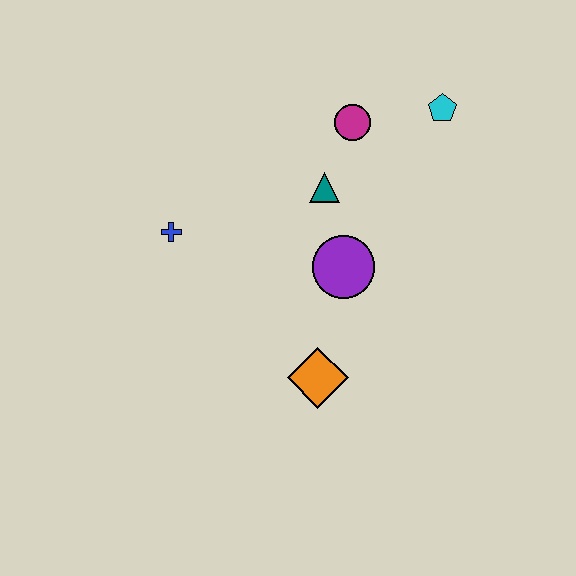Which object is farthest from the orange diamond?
The cyan pentagon is farthest from the orange diamond.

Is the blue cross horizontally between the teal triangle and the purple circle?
No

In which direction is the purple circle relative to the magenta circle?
The purple circle is below the magenta circle.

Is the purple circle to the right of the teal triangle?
Yes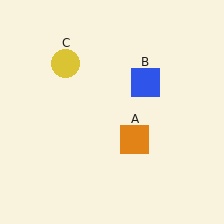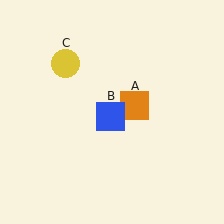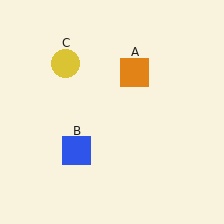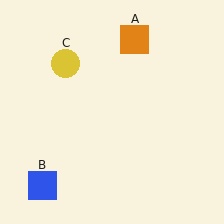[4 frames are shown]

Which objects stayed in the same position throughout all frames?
Yellow circle (object C) remained stationary.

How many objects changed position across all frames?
2 objects changed position: orange square (object A), blue square (object B).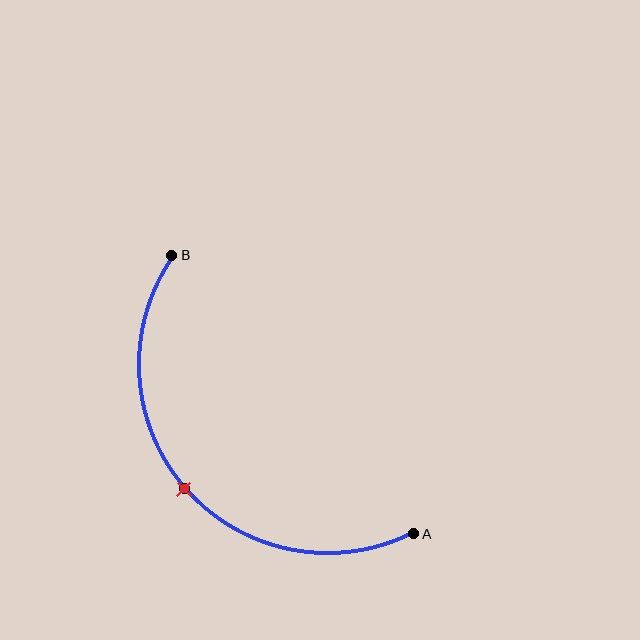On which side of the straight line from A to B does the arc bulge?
The arc bulges below and to the left of the straight line connecting A and B.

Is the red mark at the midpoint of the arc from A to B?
Yes. The red mark lies on the arc at equal arc-length from both A and B — it is the arc midpoint.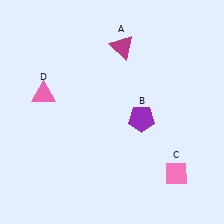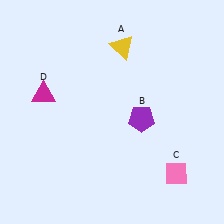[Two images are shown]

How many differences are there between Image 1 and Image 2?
There are 2 differences between the two images.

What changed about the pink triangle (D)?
In Image 1, D is pink. In Image 2, it changed to magenta.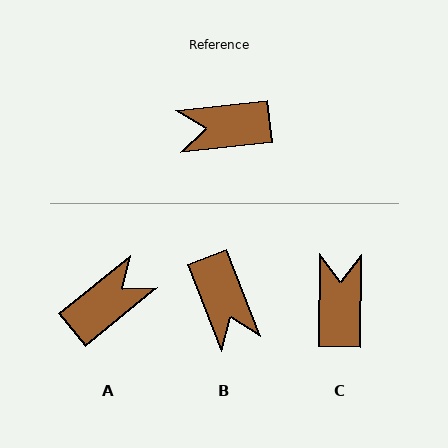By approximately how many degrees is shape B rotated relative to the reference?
Approximately 105 degrees counter-clockwise.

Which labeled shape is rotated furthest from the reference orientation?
A, about 147 degrees away.